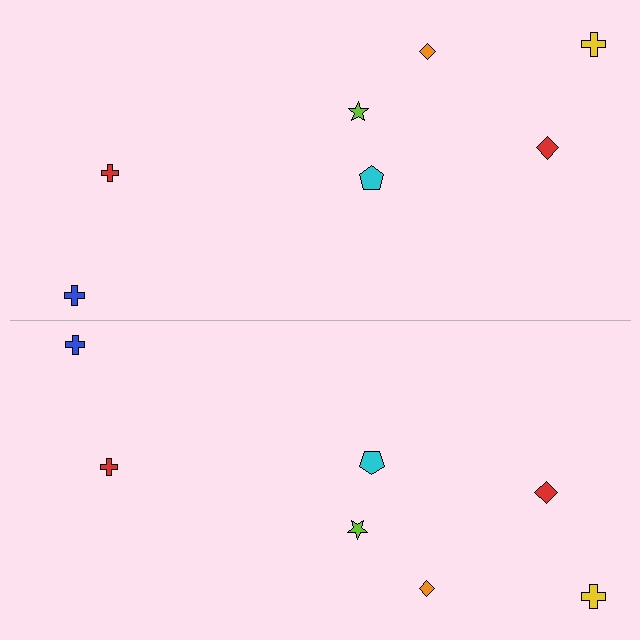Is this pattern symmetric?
Yes, this pattern has bilateral (reflection) symmetry.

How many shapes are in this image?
There are 14 shapes in this image.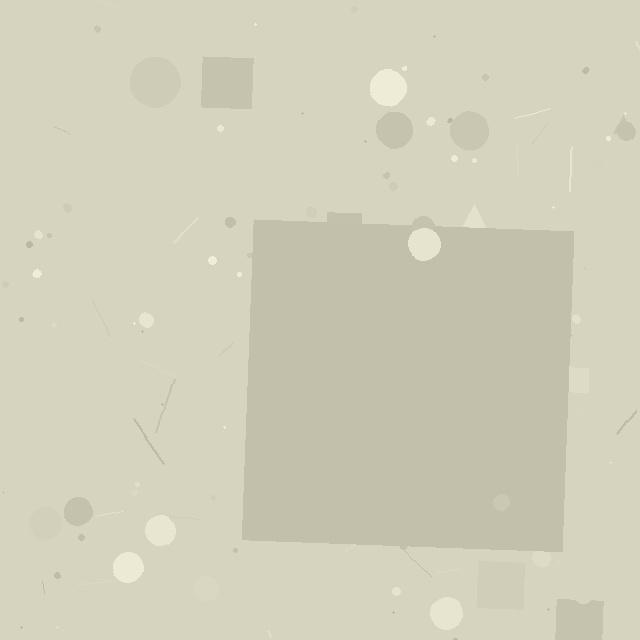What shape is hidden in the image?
A square is hidden in the image.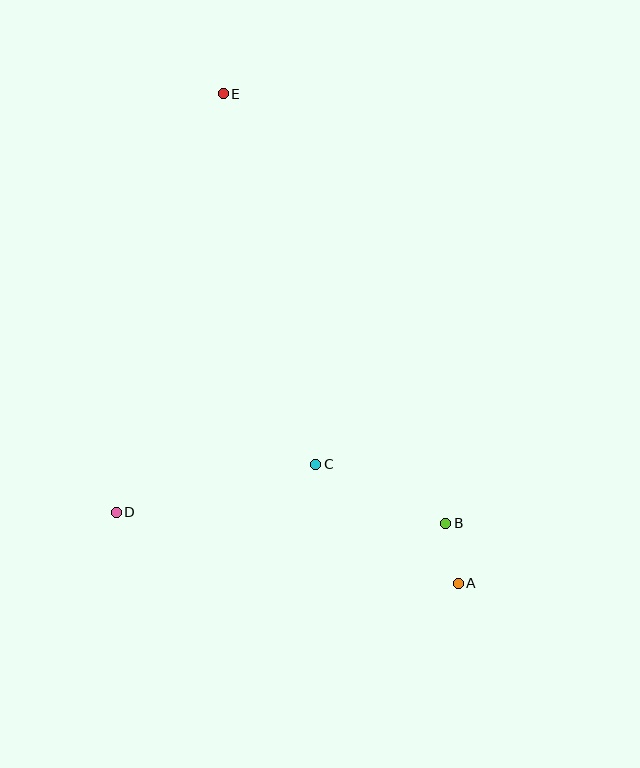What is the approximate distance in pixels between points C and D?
The distance between C and D is approximately 205 pixels.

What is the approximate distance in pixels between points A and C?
The distance between A and C is approximately 186 pixels.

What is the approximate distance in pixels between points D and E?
The distance between D and E is approximately 432 pixels.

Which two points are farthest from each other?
Points A and E are farthest from each other.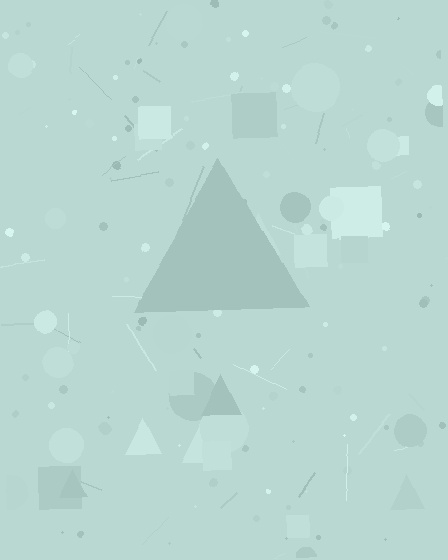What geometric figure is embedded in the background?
A triangle is embedded in the background.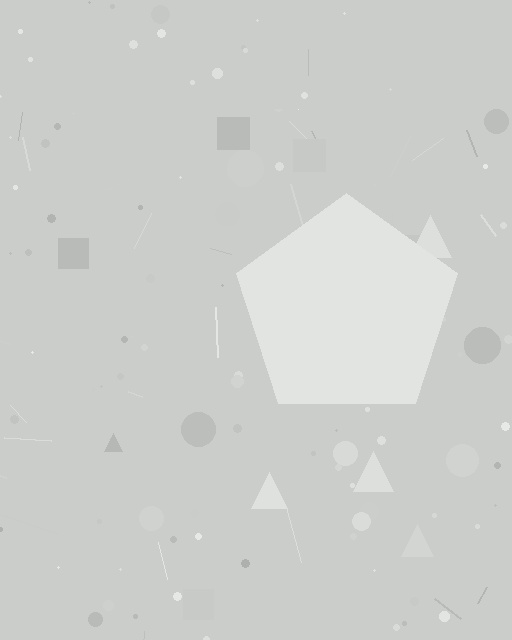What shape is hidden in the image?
A pentagon is hidden in the image.